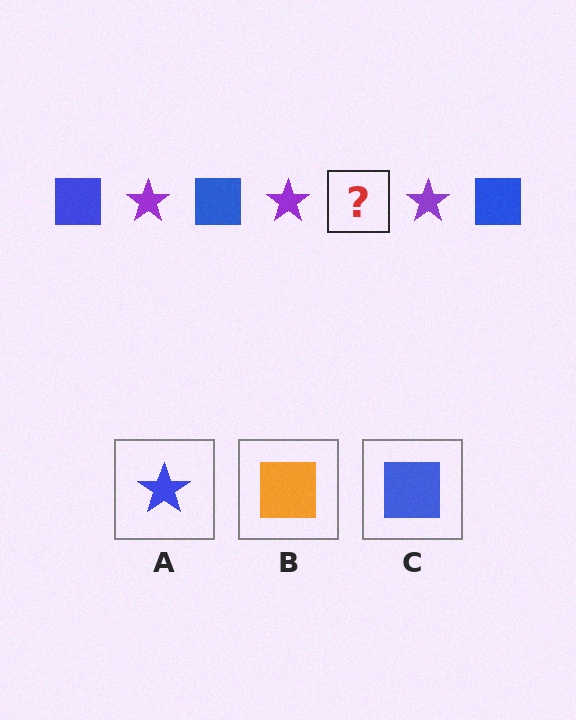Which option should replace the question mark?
Option C.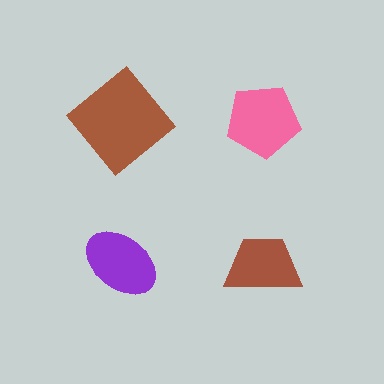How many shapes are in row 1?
2 shapes.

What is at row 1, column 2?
A pink pentagon.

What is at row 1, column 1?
A brown diamond.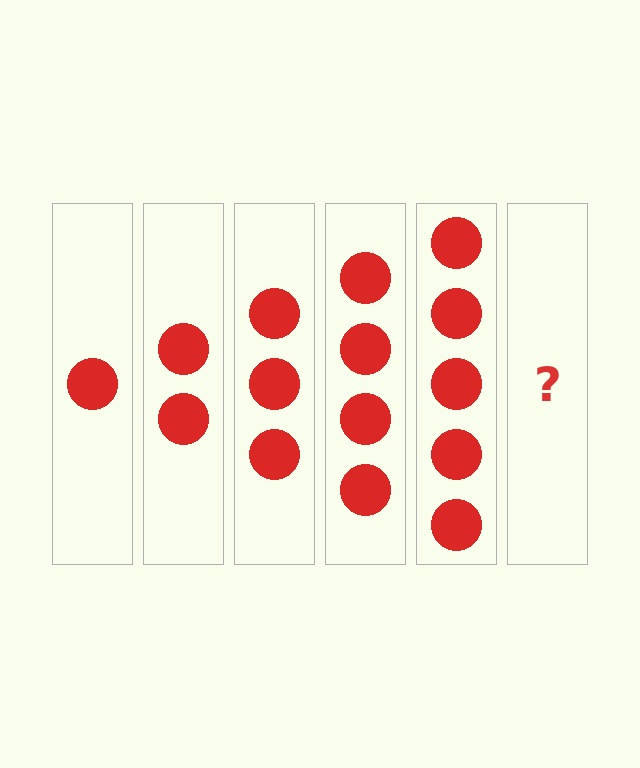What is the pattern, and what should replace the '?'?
The pattern is that each step adds one more circle. The '?' should be 6 circles.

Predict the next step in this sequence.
The next step is 6 circles.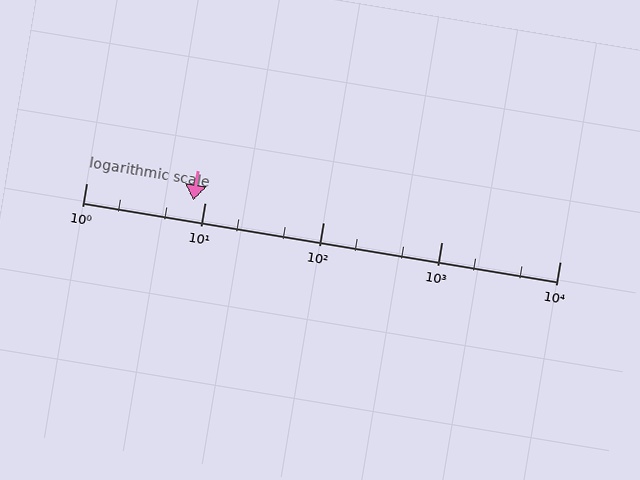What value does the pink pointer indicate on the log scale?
The pointer indicates approximately 8.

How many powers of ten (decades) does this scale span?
The scale spans 4 decades, from 1 to 10000.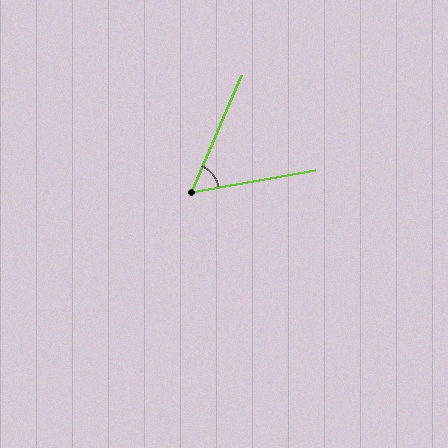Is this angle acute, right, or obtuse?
It is acute.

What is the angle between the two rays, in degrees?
Approximately 57 degrees.